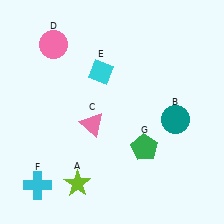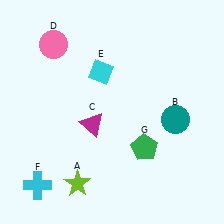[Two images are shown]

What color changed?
The triangle (C) changed from pink in Image 1 to magenta in Image 2.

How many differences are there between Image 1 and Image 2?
There is 1 difference between the two images.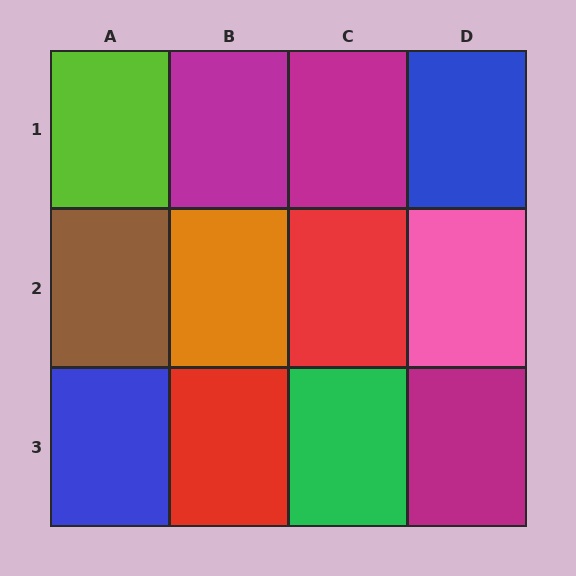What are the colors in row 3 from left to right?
Blue, red, green, magenta.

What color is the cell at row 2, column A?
Brown.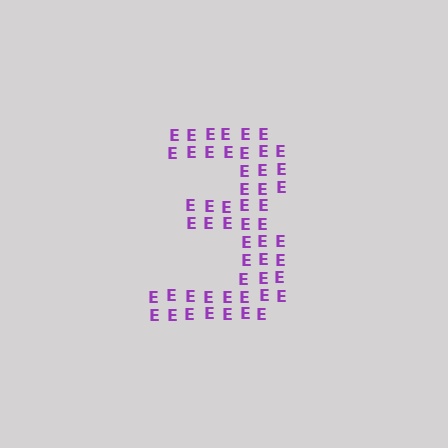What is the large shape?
The large shape is the digit 3.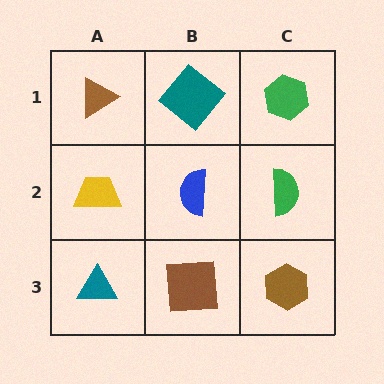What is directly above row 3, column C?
A green semicircle.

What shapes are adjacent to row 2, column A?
A brown triangle (row 1, column A), a teal triangle (row 3, column A), a blue semicircle (row 2, column B).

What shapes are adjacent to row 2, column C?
A green hexagon (row 1, column C), a brown hexagon (row 3, column C), a blue semicircle (row 2, column B).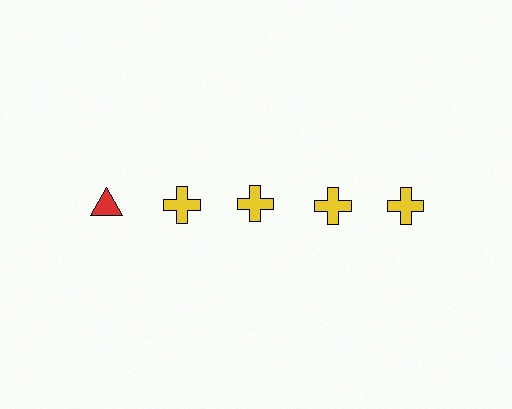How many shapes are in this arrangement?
There are 5 shapes arranged in a grid pattern.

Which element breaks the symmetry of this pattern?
The red triangle in the top row, leftmost column breaks the symmetry. All other shapes are yellow crosses.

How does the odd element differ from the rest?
It differs in both color (red instead of yellow) and shape (triangle instead of cross).